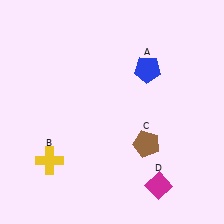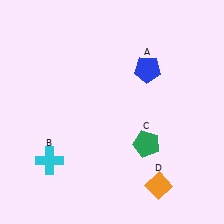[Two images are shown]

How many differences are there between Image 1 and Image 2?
There are 3 differences between the two images.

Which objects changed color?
B changed from yellow to cyan. C changed from brown to green. D changed from magenta to orange.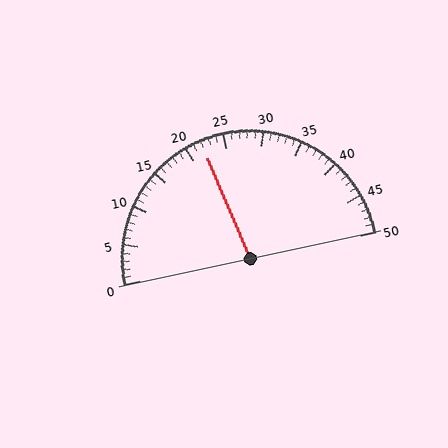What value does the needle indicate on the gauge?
The needle indicates approximately 22.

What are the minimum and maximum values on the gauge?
The gauge ranges from 0 to 50.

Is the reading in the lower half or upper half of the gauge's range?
The reading is in the lower half of the range (0 to 50).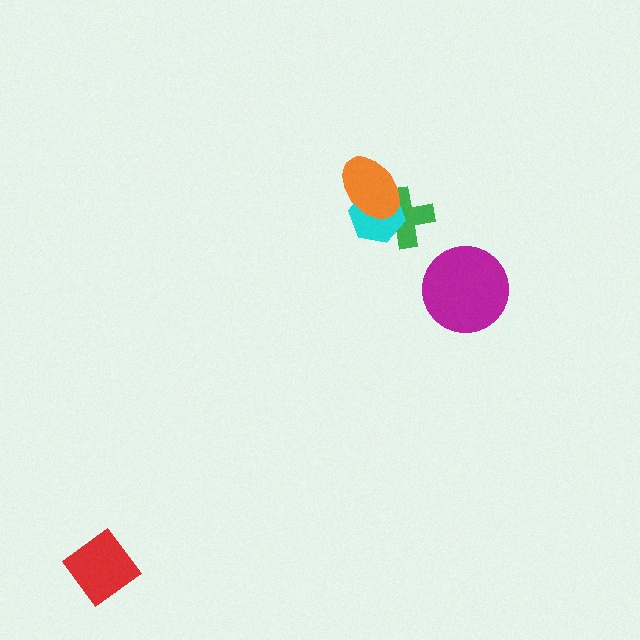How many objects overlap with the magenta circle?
0 objects overlap with the magenta circle.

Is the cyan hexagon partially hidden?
Yes, it is partially covered by another shape.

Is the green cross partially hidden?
Yes, it is partially covered by another shape.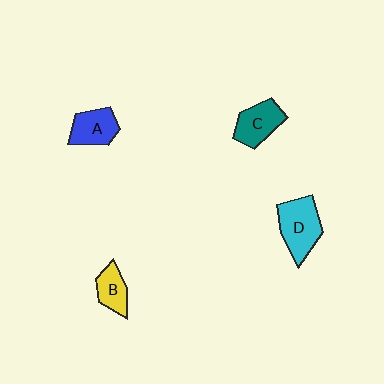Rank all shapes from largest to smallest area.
From largest to smallest: D (cyan), C (teal), A (blue), B (yellow).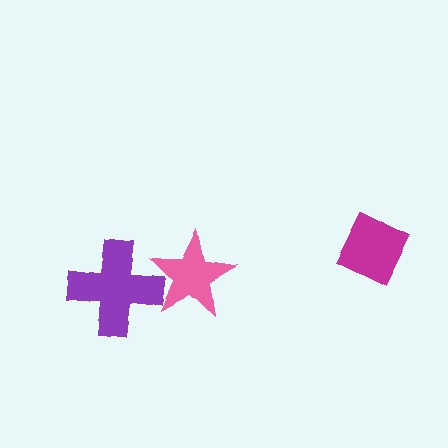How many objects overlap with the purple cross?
1 object overlaps with the purple cross.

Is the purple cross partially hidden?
No, no other shape covers it.